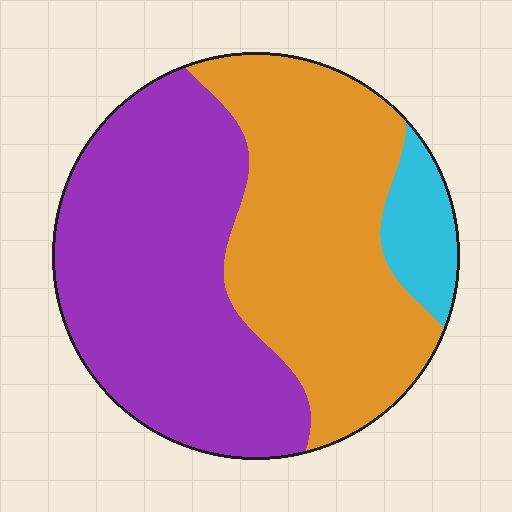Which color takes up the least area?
Cyan, at roughly 10%.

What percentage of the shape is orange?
Orange covers roughly 45% of the shape.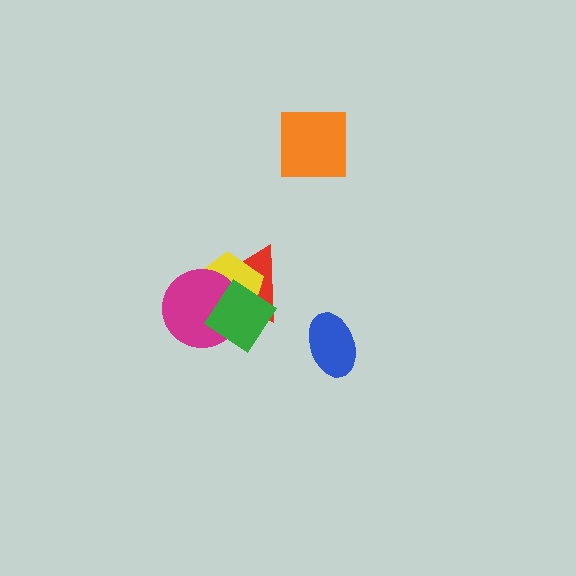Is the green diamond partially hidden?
No, no other shape covers it.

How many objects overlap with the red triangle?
3 objects overlap with the red triangle.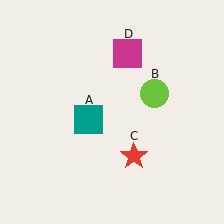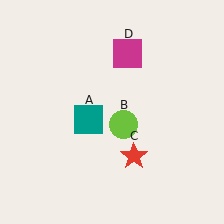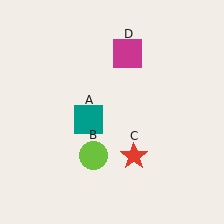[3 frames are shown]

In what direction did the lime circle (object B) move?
The lime circle (object B) moved down and to the left.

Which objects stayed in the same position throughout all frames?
Teal square (object A) and red star (object C) and magenta square (object D) remained stationary.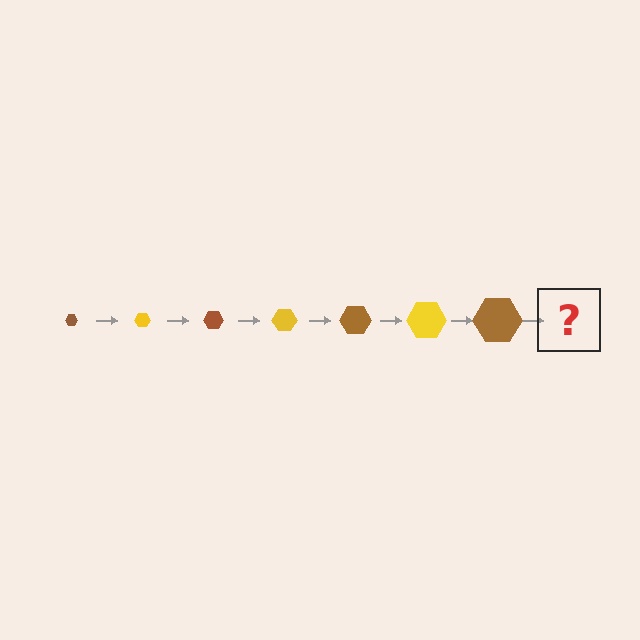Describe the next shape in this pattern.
It should be a yellow hexagon, larger than the previous one.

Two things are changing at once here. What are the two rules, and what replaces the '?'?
The two rules are that the hexagon grows larger each step and the color cycles through brown and yellow. The '?' should be a yellow hexagon, larger than the previous one.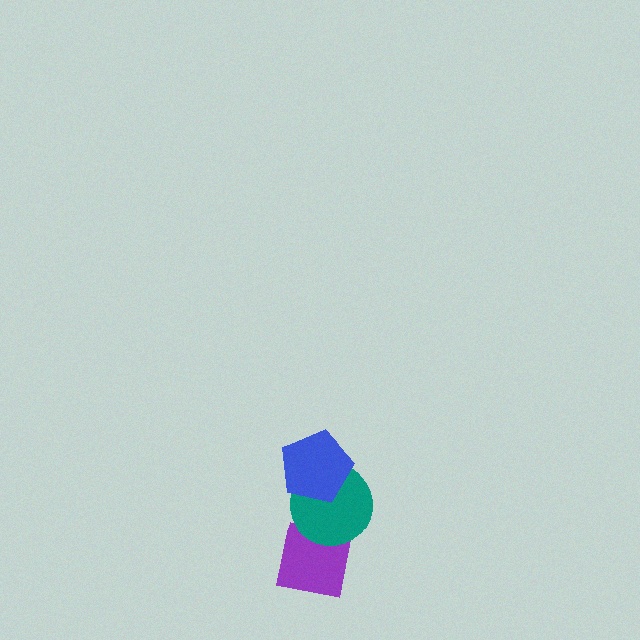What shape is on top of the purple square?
The teal circle is on top of the purple square.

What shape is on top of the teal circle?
The blue pentagon is on top of the teal circle.